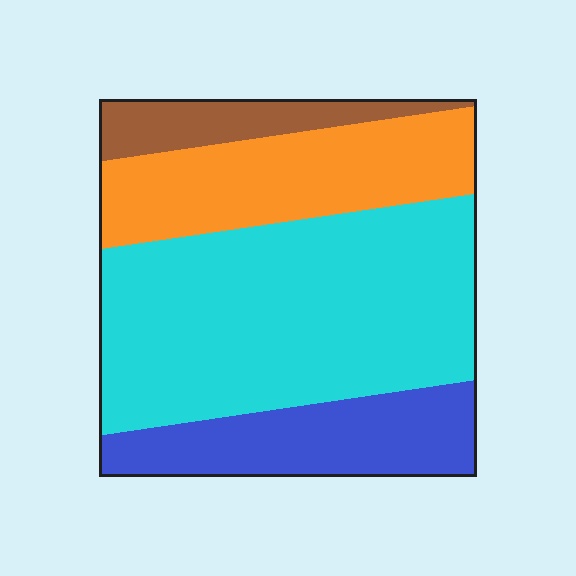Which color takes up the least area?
Brown, at roughly 10%.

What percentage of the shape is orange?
Orange covers around 25% of the shape.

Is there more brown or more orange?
Orange.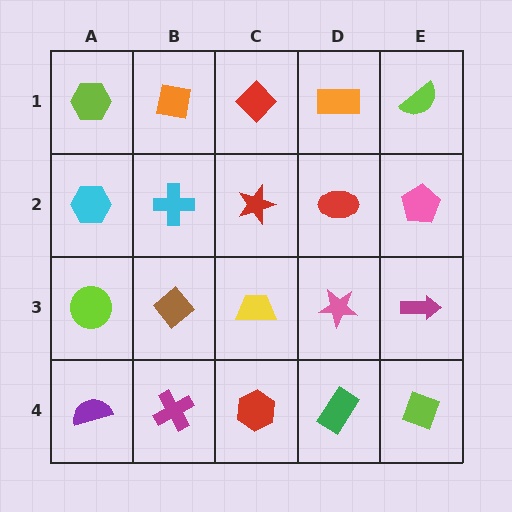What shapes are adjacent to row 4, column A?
A lime circle (row 3, column A), a magenta cross (row 4, column B).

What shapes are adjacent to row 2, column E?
A lime semicircle (row 1, column E), a magenta arrow (row 3, column E), a red ellipse (row 2, column D).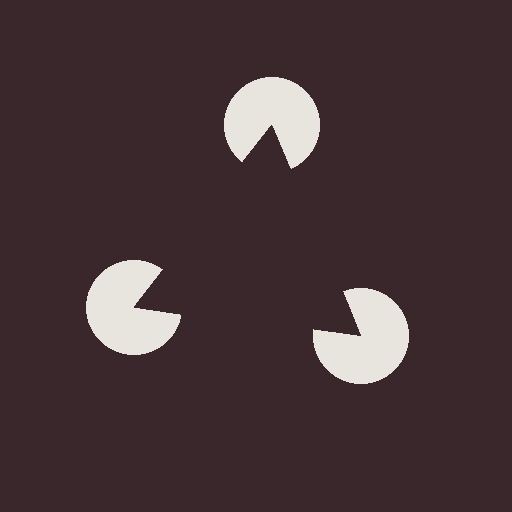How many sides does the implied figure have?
3 sides.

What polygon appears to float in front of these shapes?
An illusory triangle — its edges are inferred from the aligned wedge cuts in the pac-man discs, not physically drawn.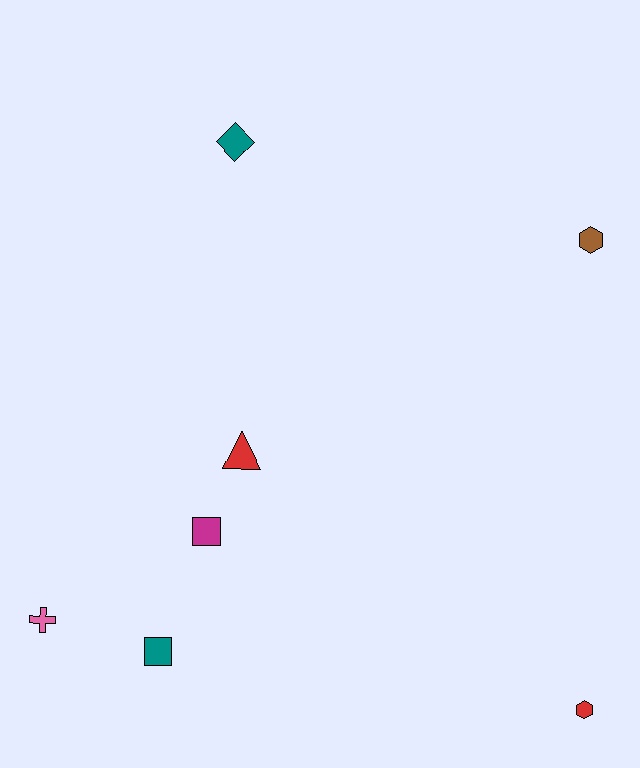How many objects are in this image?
There are 7 objects.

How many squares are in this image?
There are 2 squares.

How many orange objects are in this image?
There are no orange objects.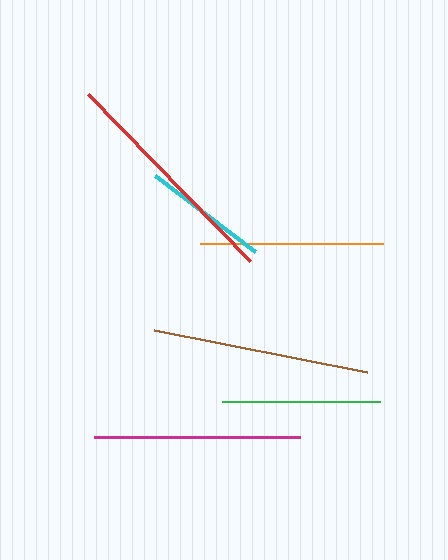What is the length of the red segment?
The red segment is approximately 233 pixels long.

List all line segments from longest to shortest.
From longest to shortest: red, brown, magenta, orange, green, cyan.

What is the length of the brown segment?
The brown segment is approximately 218 pixels long.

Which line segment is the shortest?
The cyan line is the shortest at approximately 126 pixels.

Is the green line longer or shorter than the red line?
The red line is longer than the green line.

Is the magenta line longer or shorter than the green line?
The magenta line is longer than the green line.